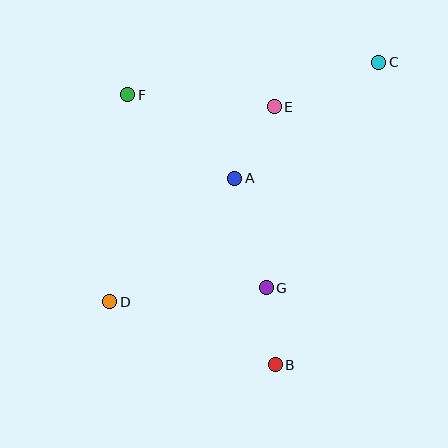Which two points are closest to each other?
Points B and G are closest to each other.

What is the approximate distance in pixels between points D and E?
The distance between D and E is approximately 255 pixels.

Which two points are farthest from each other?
Points C and D are farthest from each other.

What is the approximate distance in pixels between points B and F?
The distance between B and F is approximately 308 pixels.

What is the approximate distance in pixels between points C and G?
The distance between C and G is approximately 252 pixels.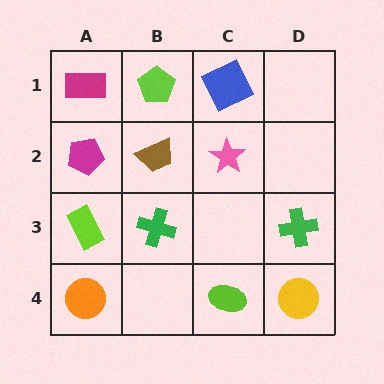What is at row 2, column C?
A pink star.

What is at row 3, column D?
A green cross.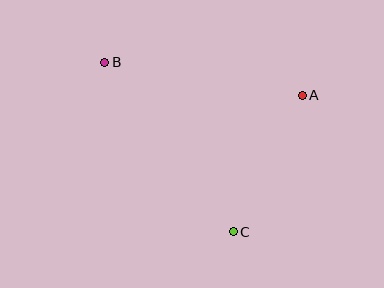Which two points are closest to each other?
Points A and C are closest to each other.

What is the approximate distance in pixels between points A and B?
The distance between A and B is approximately 200 pixels.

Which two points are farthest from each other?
Points B and C are farthest from each other.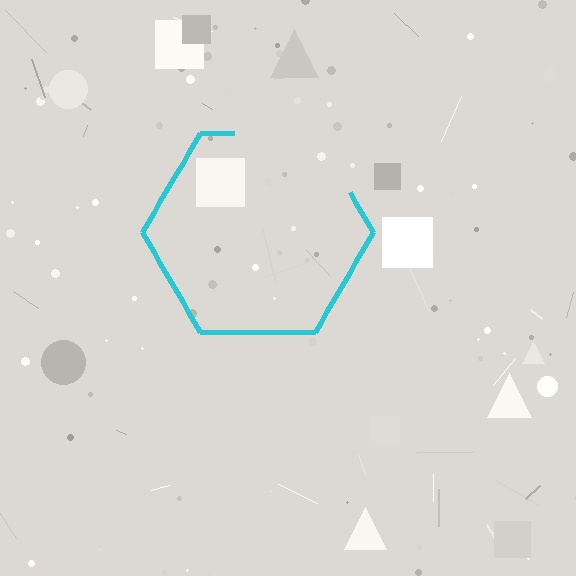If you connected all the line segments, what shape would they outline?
They would outline a hexagon.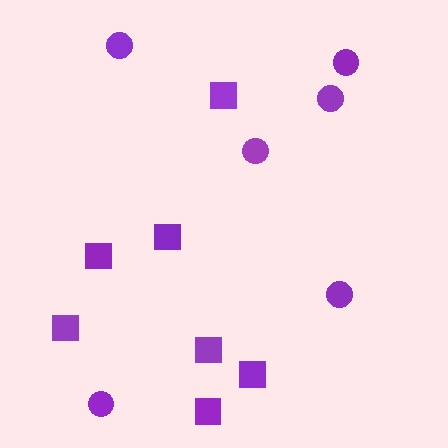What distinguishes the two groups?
There are 2 groups: one group of squares (7) and one group of circles (6).